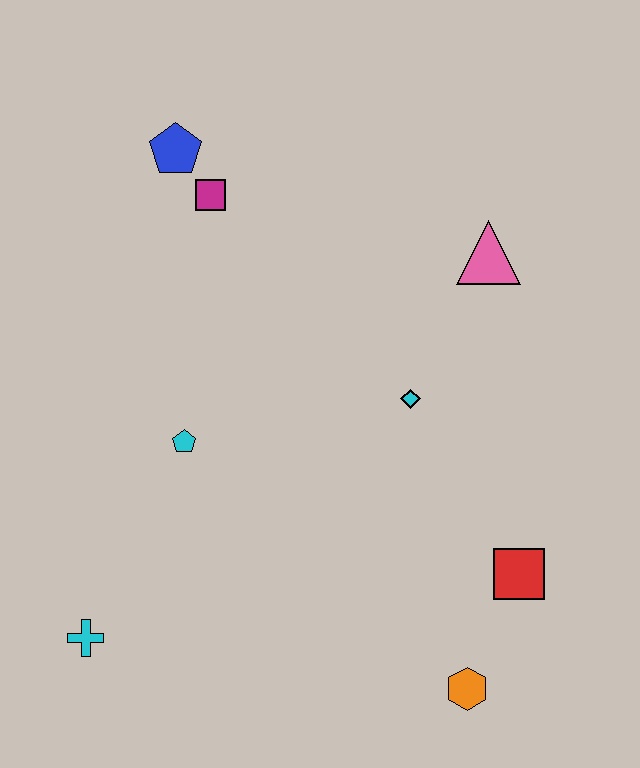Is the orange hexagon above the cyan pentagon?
No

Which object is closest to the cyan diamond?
The pink triangle is closest to the cyan diamond.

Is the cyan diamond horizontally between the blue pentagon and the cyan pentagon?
No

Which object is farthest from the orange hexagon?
The blue pentagon is farthest from the orange hexagon.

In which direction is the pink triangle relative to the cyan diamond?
The pink triangle is above the cyan diamond.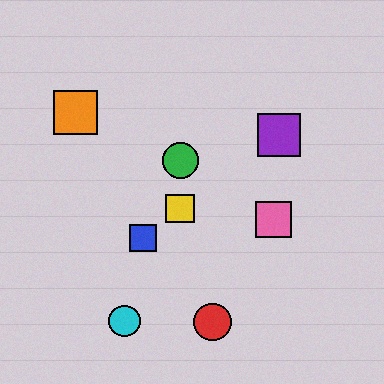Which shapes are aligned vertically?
The green circle, the yellow square are aligned vertically.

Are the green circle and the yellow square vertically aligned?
Yes, both are at x≈180.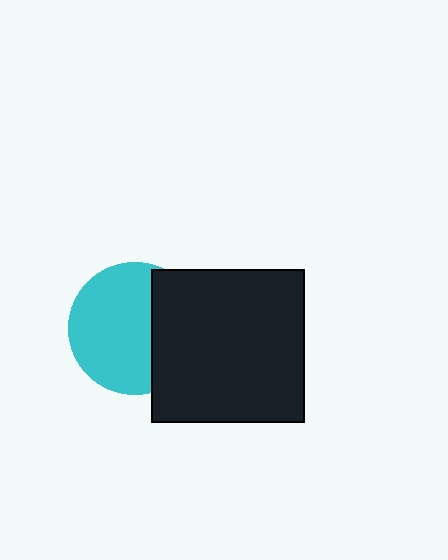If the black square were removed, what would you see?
You would see the complete cyan circle.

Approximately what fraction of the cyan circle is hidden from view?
Roughly 34% of the cyan circle is hidden behind the black square.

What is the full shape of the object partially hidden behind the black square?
The partially hidden object is a cyan circle.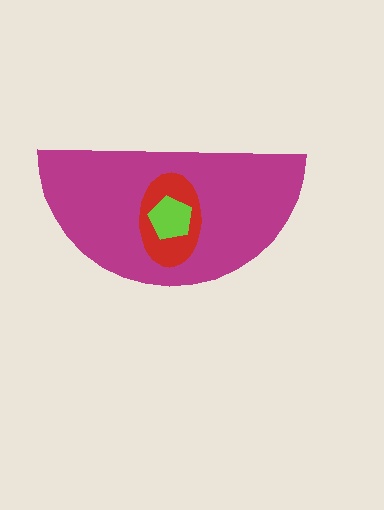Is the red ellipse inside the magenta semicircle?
Yes.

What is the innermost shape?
The lime pentagon.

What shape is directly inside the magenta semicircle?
The red ellipse.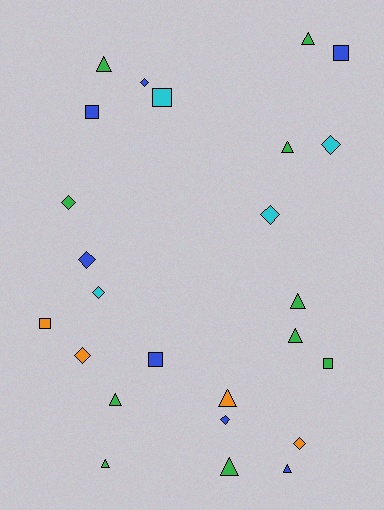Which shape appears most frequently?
Triangle, with 10 objects.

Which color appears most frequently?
Green, with 10 objects.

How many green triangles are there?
There are 8 green triangles.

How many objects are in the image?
There are 25 objects.